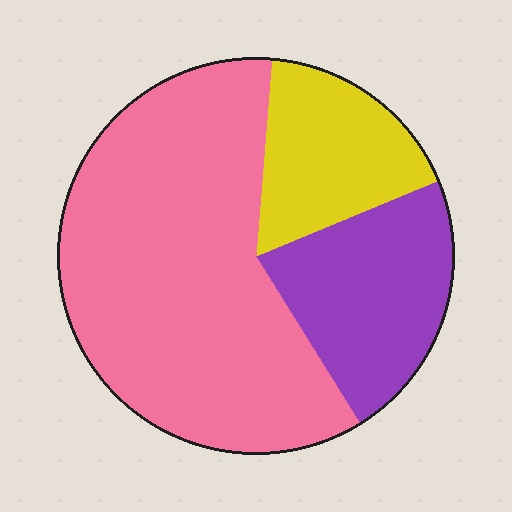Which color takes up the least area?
Yellow, at roughly 15%.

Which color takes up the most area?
Pink, at roughly 60%.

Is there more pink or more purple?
Pink.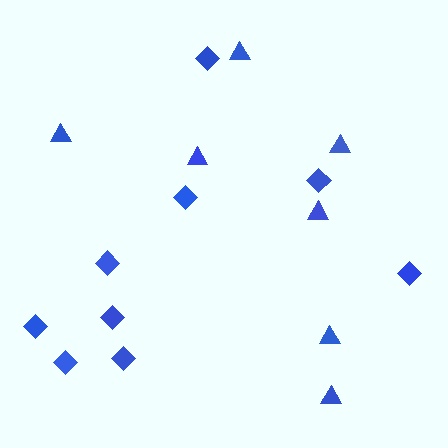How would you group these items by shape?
There are 2 groups: one group of triangles (7) and one group of diamonds (9).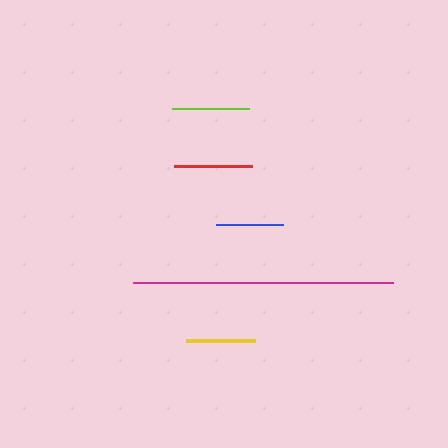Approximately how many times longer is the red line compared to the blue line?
The red line is approximately 1.2 times the length of the blue line.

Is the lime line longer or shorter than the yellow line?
The lime line is longer than the yellow line.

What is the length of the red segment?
The red segment is approximately 78 pixels long.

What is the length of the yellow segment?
The yellow segment is approximately 69 pixels long.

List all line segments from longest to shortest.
From longest to shortest: magenta, red, lime, yellow, blue.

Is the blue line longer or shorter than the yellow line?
The yellow line is longer than the blue line.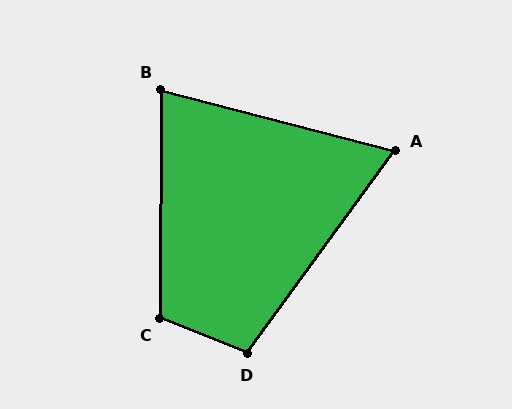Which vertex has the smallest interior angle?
A, at approximately 68 degrees.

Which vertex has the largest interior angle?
C, at approximately 112 degrees.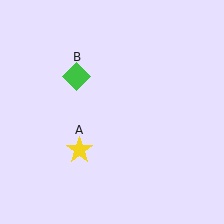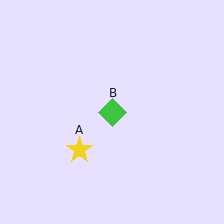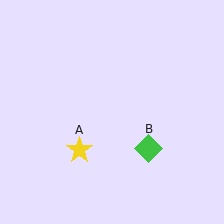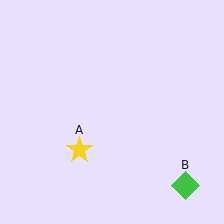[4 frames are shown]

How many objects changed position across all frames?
1 object changed position: green diamond (object B).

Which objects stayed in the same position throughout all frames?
Yellow star (object A) remained stationary.